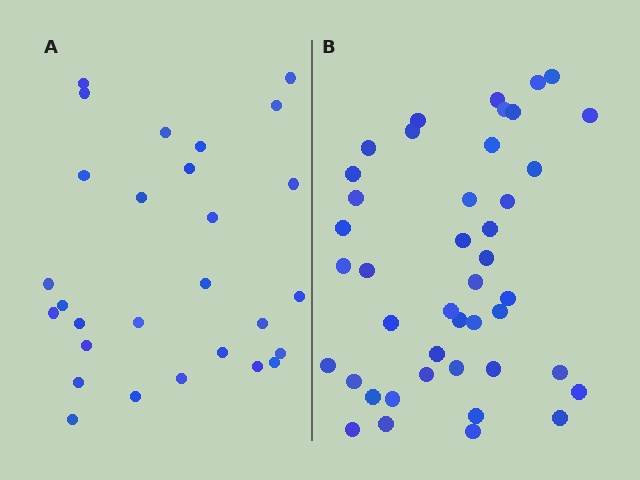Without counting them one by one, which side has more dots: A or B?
Region B (the right region) has more dots.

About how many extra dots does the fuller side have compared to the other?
Region B has approximately 15 more dots than region A.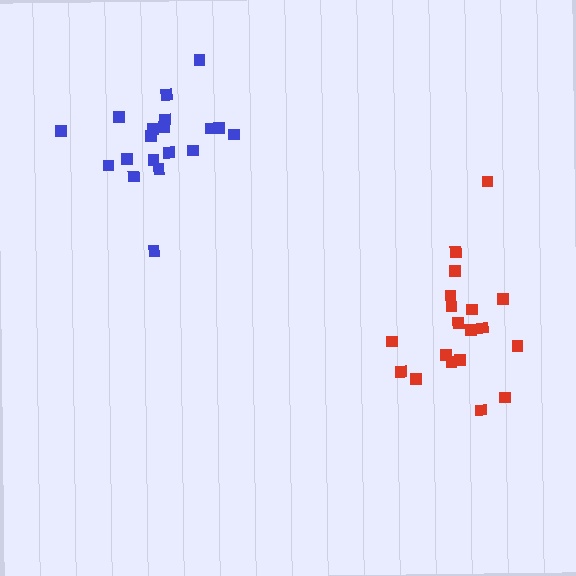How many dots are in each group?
Group 1: 19 dots, Group 2: 19 dots (38 total).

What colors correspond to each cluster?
The clusters are colored: red, blue.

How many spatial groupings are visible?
There are 2 spatial groupings.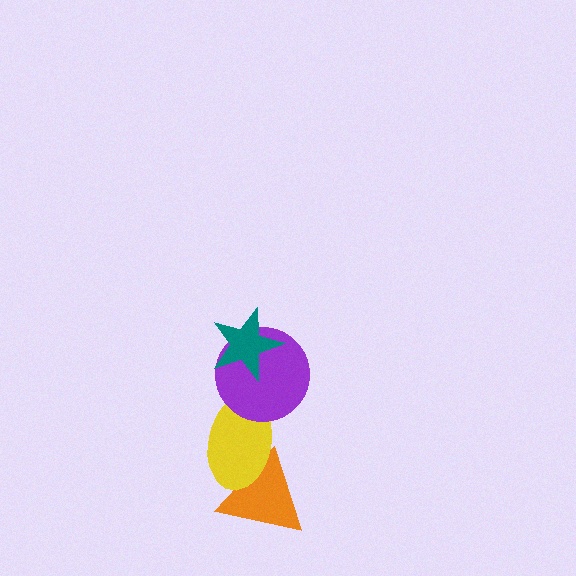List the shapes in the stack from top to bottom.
From top to bottom: the teal star, the purple circle, the yellow ellipse, the orange triangle.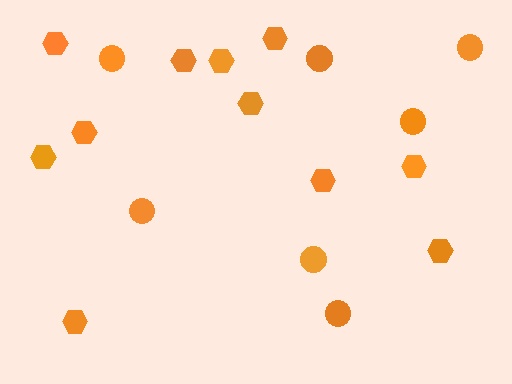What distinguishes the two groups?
There are 2 groups: one group of circles (7) and one group of hexagons (11).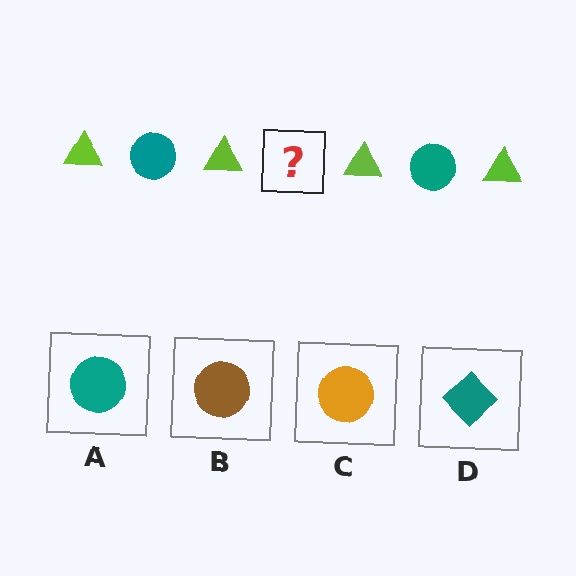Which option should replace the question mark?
Option A.